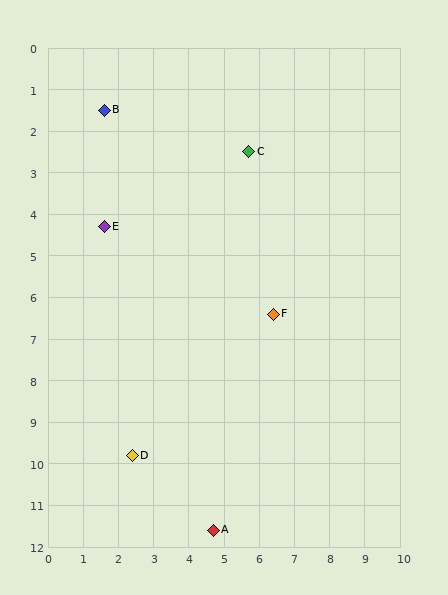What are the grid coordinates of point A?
Point A is at approximately (4.7, 11.6).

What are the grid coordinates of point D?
Point D is at approximately (2.4, 9.8).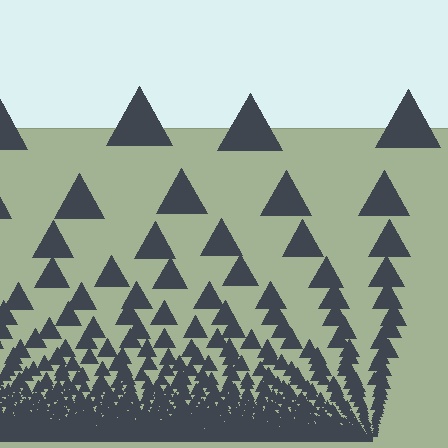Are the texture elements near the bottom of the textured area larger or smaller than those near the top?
Smaller. The gradient is inverted — elements near the bottom are smaller and denser.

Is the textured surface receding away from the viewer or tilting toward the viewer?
The surface appears to tilt toward the viewer. Texture elements get larger and sparser toward the top.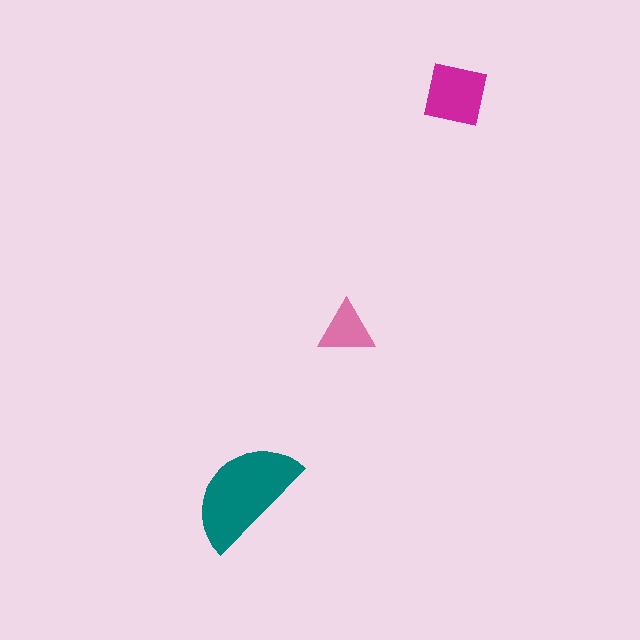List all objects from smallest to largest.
The pink triangle, the magenta square, the teal semicircle.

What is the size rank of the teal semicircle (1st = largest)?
1st.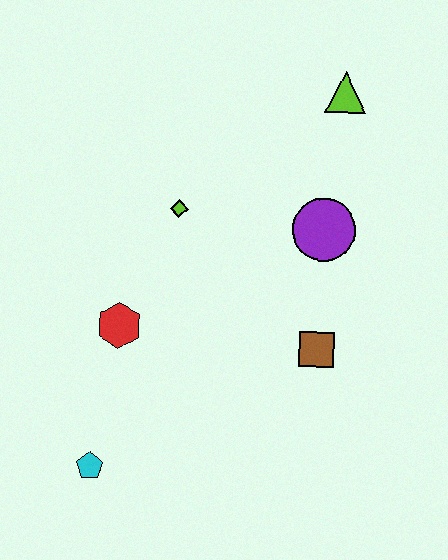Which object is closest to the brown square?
The purple circle is closest to the brown square.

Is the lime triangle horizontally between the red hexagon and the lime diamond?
No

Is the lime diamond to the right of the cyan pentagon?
Yes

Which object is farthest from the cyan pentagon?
The lime triangle is farthest from the cyan pentagon.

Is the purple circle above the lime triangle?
No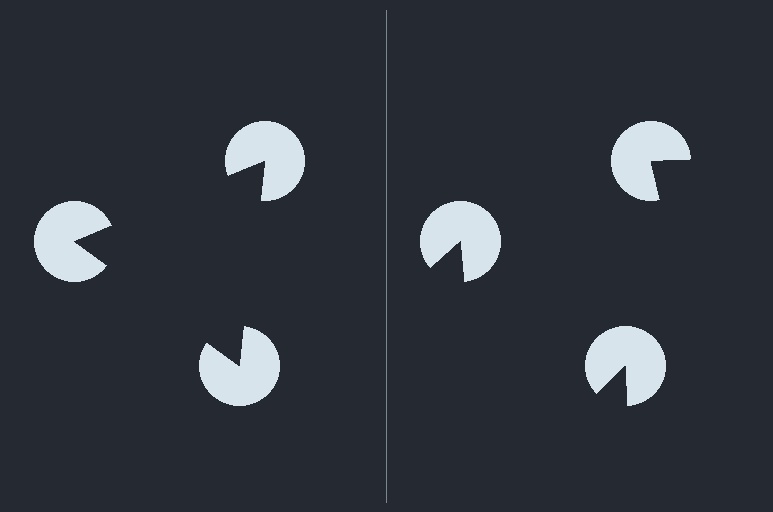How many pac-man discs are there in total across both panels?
6 — 3 on each side.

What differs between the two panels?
The pac-man discs are positioned identically on both sides; only the wedge orientations differ. On the left they align to a triangle; on the right they are misaligned.